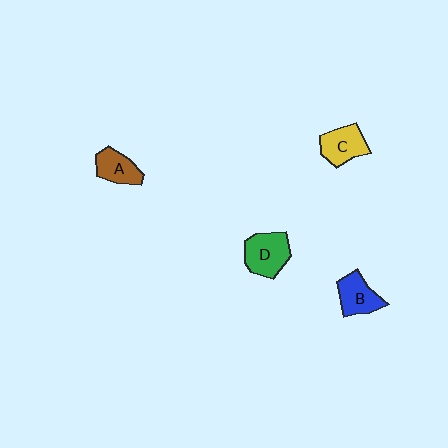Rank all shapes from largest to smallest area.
From largest to smallest: D (green), C (yellow), B (blue), A (brown).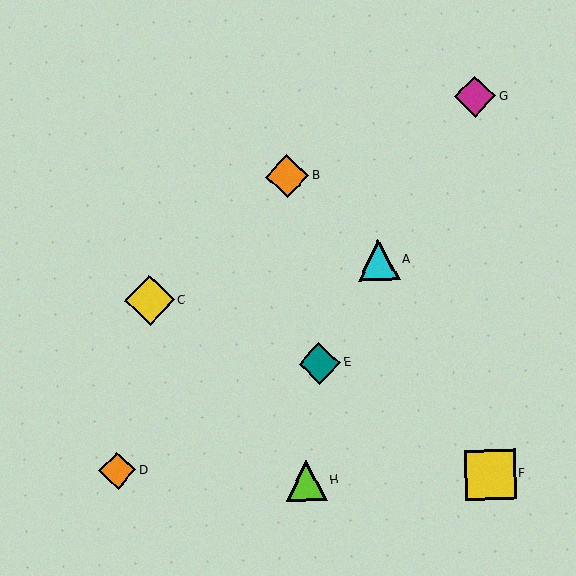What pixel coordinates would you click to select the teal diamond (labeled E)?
Click at (320, 363) to select the teal diamond E.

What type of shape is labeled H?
Shape H is a lime triangle.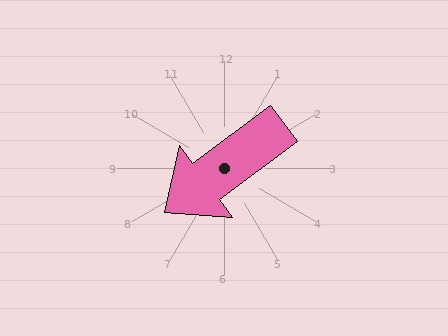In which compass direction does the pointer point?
Southwest.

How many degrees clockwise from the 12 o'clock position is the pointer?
Approximately 234 degrees.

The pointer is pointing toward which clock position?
Roughly 8 o'clock.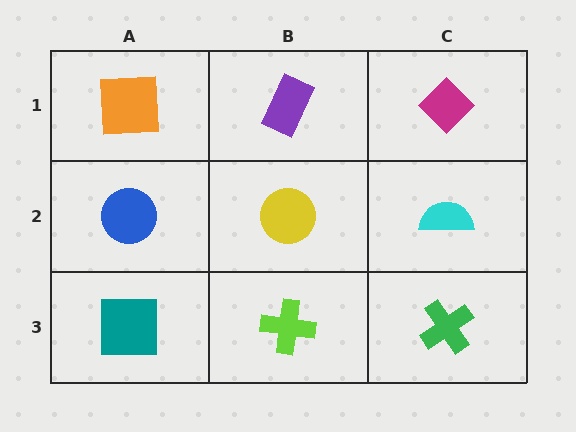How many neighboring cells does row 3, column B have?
3.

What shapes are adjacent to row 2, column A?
An orange square (row 1, column A), a teal square (row 3, column A), a yellow circle (row 2, column B).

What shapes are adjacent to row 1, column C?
A cyan semicircle (row 2, column C), a purple rectangle (row 1, column B).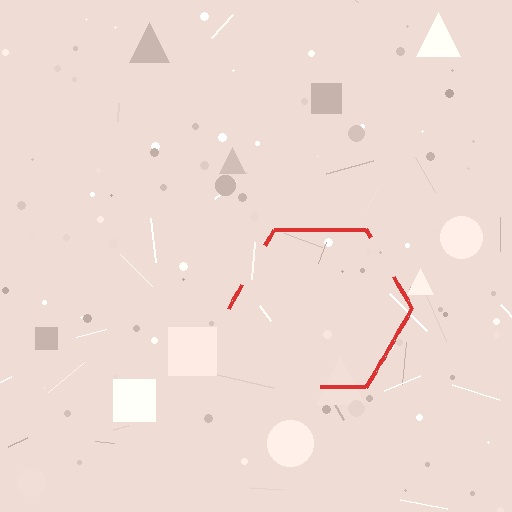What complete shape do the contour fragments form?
The contour fragments form a hexagon.